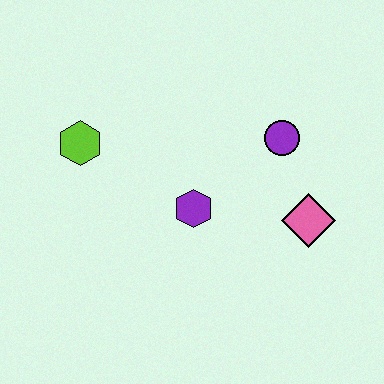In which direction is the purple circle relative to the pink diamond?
The purple circle is above the pink diamond.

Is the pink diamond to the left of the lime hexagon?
No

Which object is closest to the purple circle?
The pink diamond is closest to the purple circle.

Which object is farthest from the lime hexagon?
The pink diamond is farthest from the lime hexagon.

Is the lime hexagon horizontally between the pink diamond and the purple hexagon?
No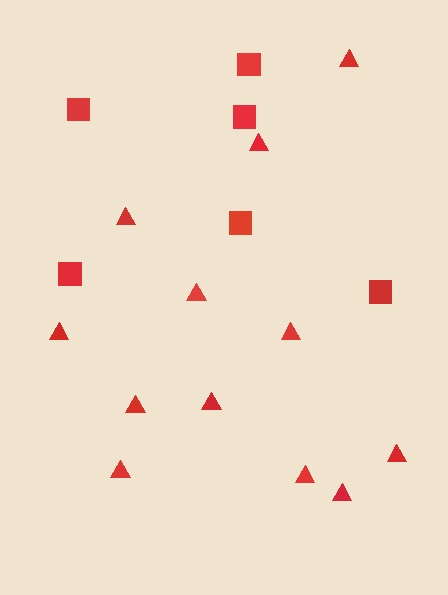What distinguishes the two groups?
There are 2 groups: one group of triangles (12) and one group of squares (6).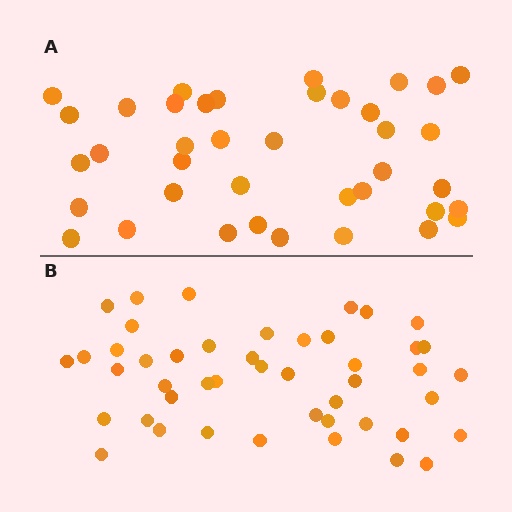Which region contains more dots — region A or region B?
Region B (the bottom region) has more dots.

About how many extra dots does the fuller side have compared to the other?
Region B has roughly 8 or so more dots than region A.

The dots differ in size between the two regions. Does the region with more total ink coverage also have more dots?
No. Region A has more total ink coverage because its dots are larger, but region B actually contains more individual dots. Total area can be misleading — the number of items is what matters here.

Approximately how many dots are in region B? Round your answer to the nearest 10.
About 50 dots. (The exact count is 46, which rounds to 50.)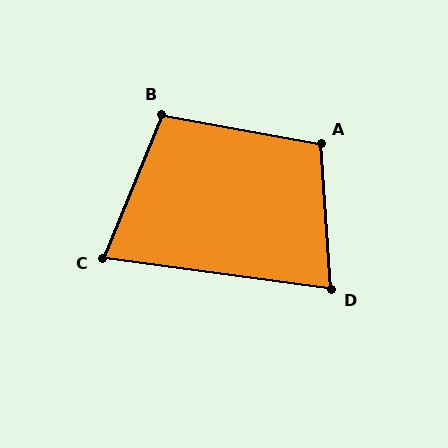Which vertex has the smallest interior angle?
C, at approximately 75 degrees.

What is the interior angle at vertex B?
Approximately 102 degrees (obtuse).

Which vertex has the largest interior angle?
A, at approximately 105 degrees.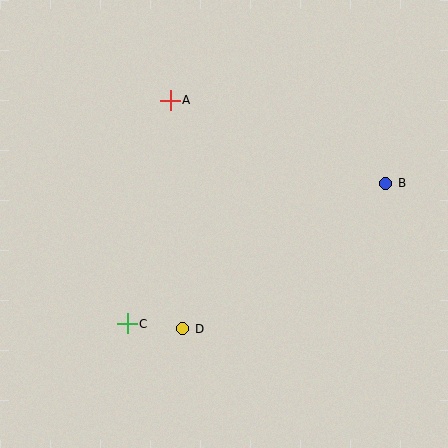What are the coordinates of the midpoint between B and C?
The midpoint between B and C is at (257, 253).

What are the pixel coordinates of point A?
Point A is at (170, 100).